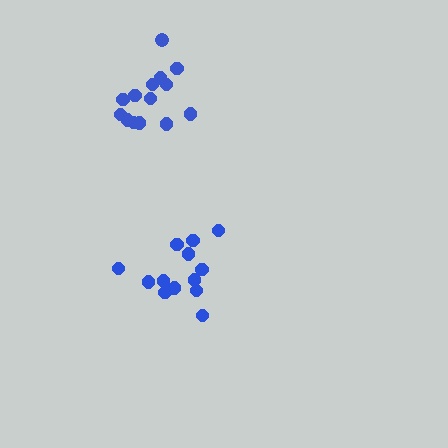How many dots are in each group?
Group 1: 13 dots, Group 2: 14 dots (27 total).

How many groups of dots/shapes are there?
There are 2 groups.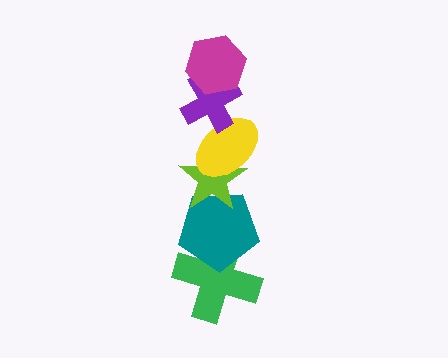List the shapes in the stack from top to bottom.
From top to bottom: the magenta hexagon, the purple cross, the yellow ellipse, the lime star, the teal pentagon, the green cross.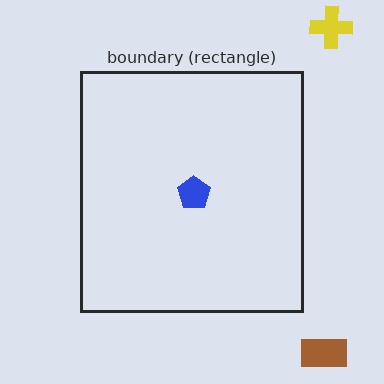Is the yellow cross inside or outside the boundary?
Outside.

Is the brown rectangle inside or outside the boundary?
Outside.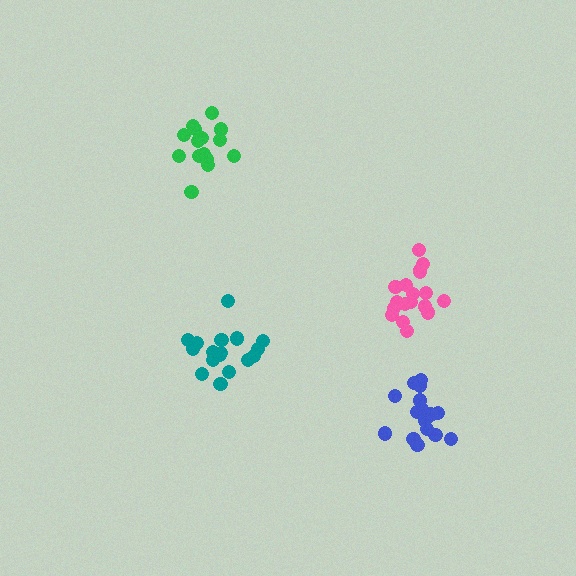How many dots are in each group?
Group 1: 18 dots, Group 2: 17 dots, Group 3: 15 dots, Group 4: 17 dots (67 total).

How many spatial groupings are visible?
There are 4 spatial groupings.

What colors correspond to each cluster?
The clusters are colored: pink, teal, green, blue.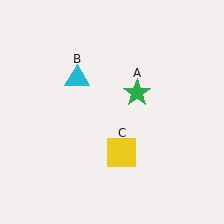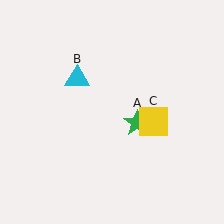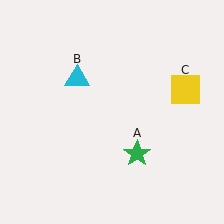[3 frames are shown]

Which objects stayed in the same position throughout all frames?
Cyan triangle (object B) remained stationary.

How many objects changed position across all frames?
2 objects changed position: green star (object A), yellow square (object C).